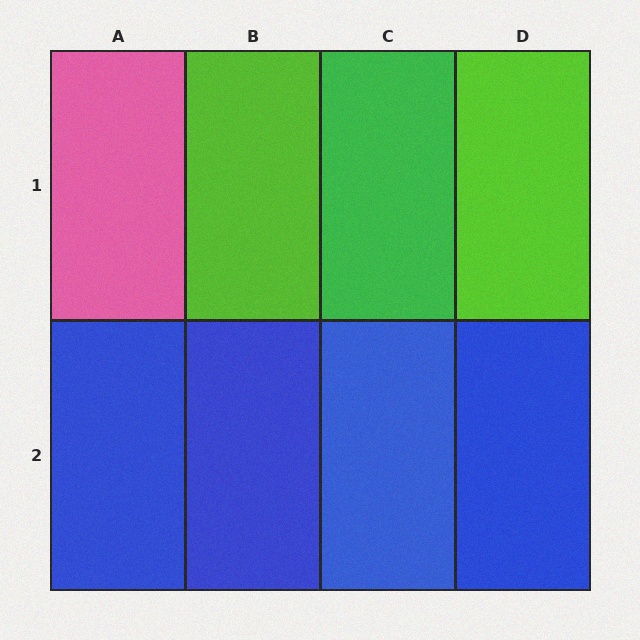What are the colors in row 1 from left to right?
Pink, lime, green, lime.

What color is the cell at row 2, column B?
Blue.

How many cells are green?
1 cell is green.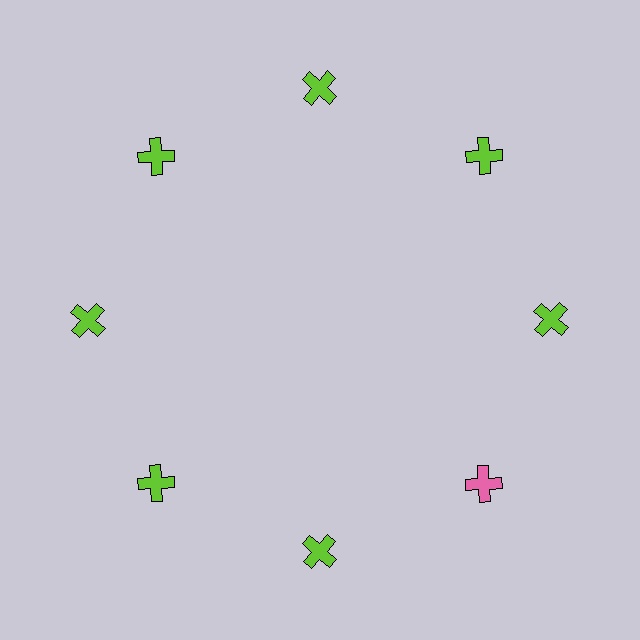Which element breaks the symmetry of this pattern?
The pink cross at roughly the 4 o'clock position breaks the symmetry. All other shapes are lime crosses.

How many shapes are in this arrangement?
There are 8 shapes arranged in a ring pattern.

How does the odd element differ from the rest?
It has a different color: pink instead of lime.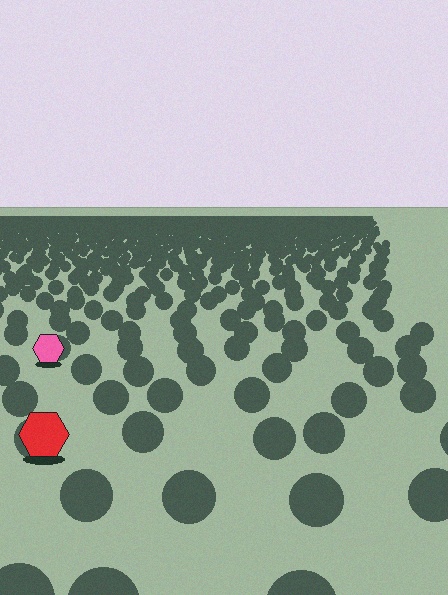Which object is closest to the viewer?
The red hexagon is closest. The texture marks near it are larger and more spread out.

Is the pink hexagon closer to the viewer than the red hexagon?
No. The red hexagon is closer — you can tell from the texture gradient: the ground texture is coarser near it.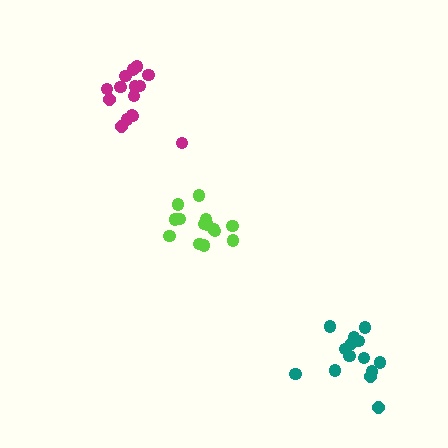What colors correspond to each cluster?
The clusters are colored: teal, lime, magenta.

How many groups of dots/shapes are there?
There are 3 groups.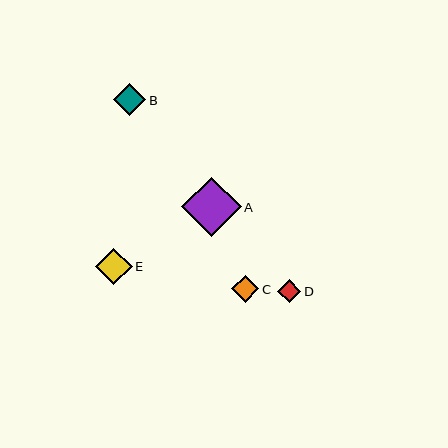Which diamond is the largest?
Diamond A is the largest with a size of approximately 60 pixels.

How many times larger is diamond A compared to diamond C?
Diamond A is approximately 2.2 times the size of diamond C.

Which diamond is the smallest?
Diamond D is the smallest with a size of approximately 23 pixels.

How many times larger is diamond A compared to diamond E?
Diamond A is approximately 1.7 times the size of diamond E.